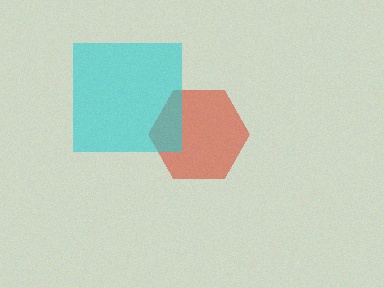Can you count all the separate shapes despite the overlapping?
Yes, there are 2 separate shapes.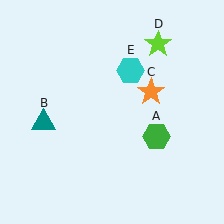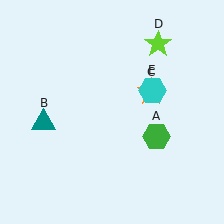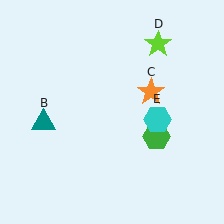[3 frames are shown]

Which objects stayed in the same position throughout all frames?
Green hexagon (object A) and teal triangle (object B) and orange star (object C) and lime star (object D) remained stationary.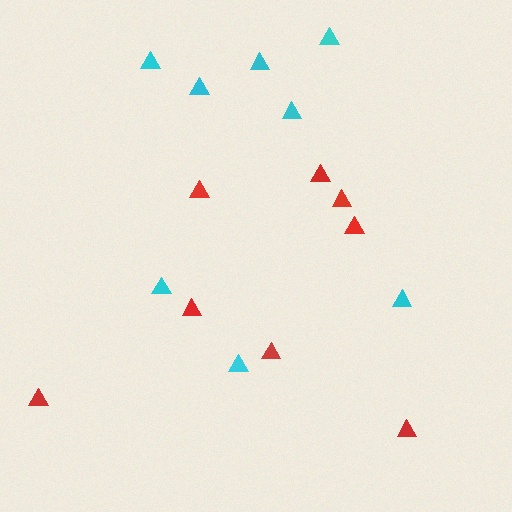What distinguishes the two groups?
There are 2 groups: one group of cyan triangles (8) and one group of red triangles (8).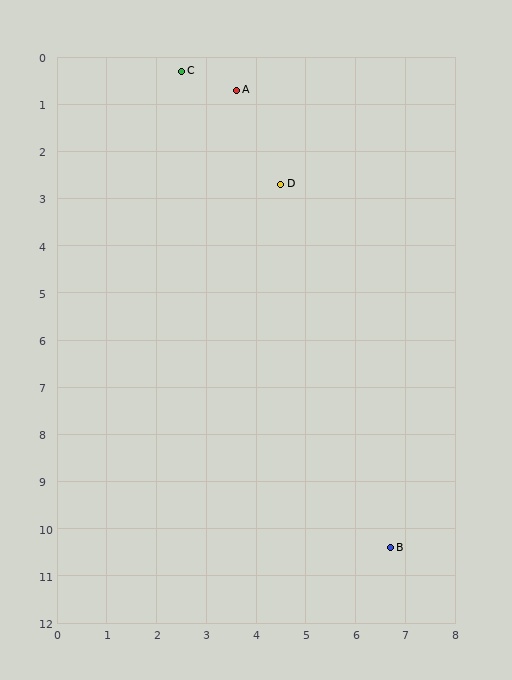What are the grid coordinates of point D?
Point D is at approximately (4.5, 2.7).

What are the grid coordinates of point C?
Point C is at approximately (2.5, 0.3).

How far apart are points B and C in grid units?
Points B and C are about 10.9 grid units apart.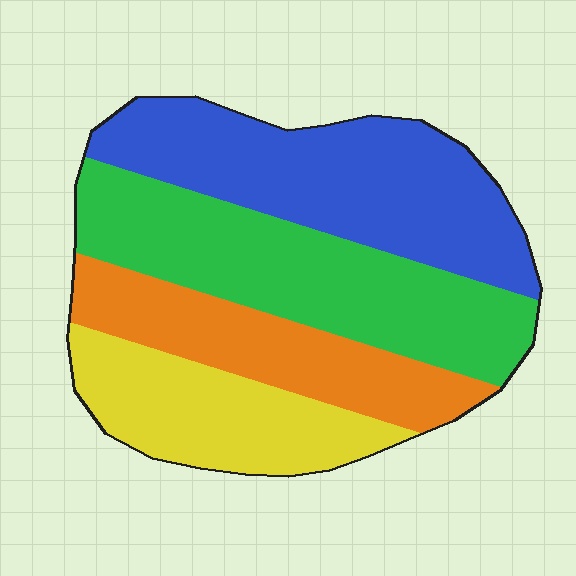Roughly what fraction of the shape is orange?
Orange takes up about one fifth (1/5) of the shape.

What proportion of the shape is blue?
Blue covers roughly 30% of the shape.